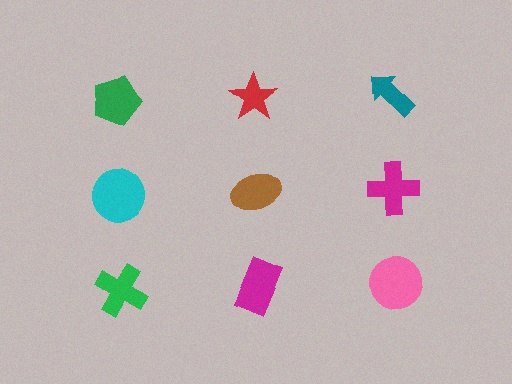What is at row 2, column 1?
A cyan circle.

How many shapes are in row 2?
3 shapes.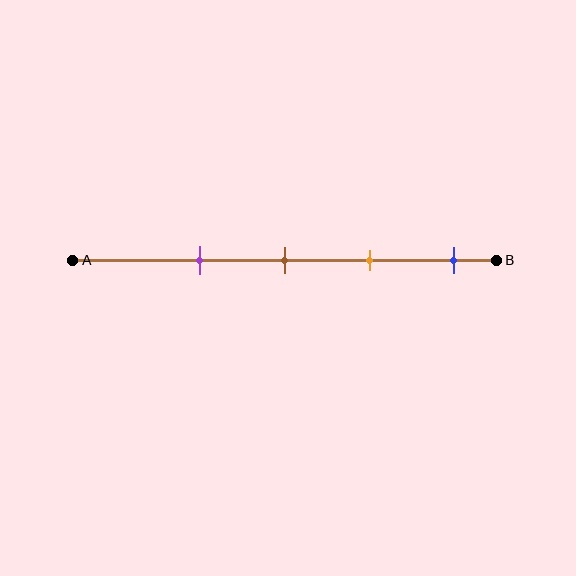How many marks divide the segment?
There are 4 marks dividing the segment.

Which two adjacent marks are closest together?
The brown and orange marks are the closest adjacent pair.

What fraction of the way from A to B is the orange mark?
The orange mark is approximately 70% (0.7) of the way from A to B.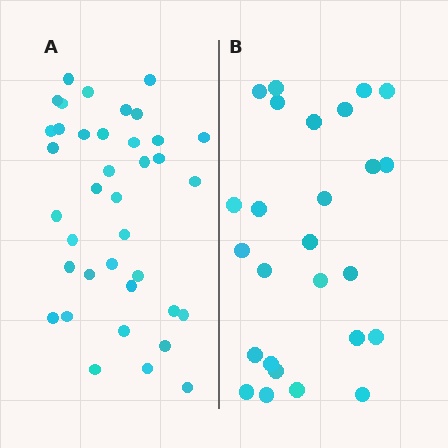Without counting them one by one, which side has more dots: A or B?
Region A (the left region) has more dots.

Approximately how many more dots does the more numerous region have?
Region A has roughly 12 or so more dots than region B.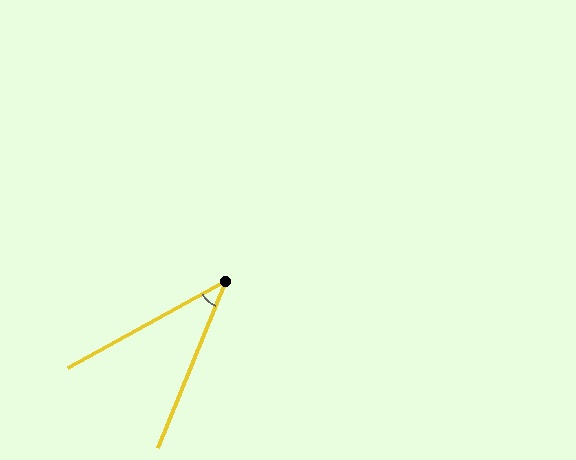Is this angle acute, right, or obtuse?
It is acute.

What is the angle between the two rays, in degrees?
Approximately 39 degrees.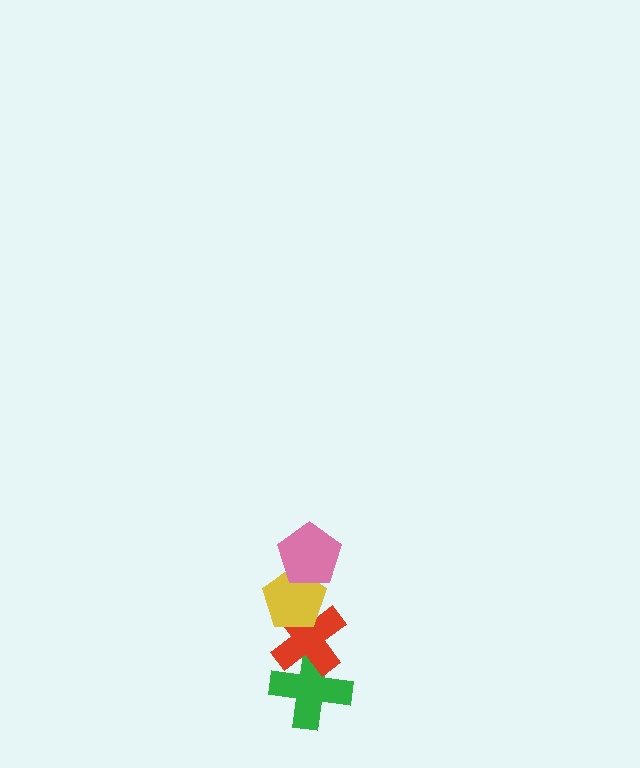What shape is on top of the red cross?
The yellow pentagon is on top of the red cross.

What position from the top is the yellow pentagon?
The yellow pentagon is 2nd from the top.